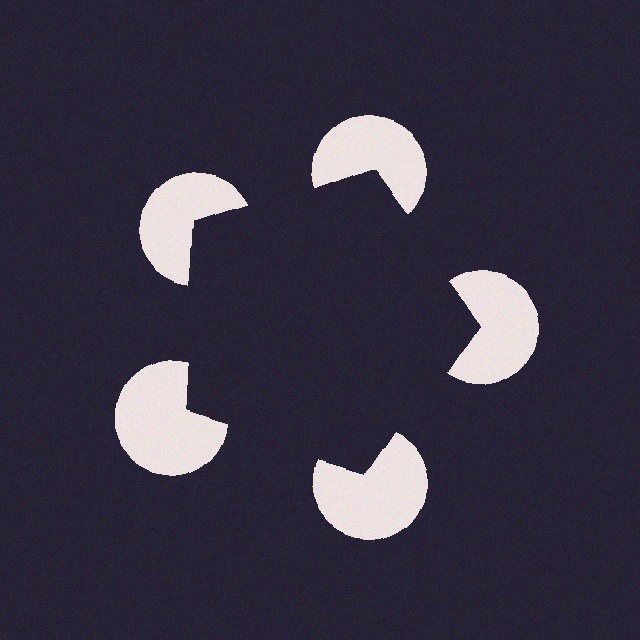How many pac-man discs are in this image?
There are 5 — one at each vertex of the illusory pentagon.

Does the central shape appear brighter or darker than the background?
It typically appears slightly darker than the background, even though no actual brightness change is drawn.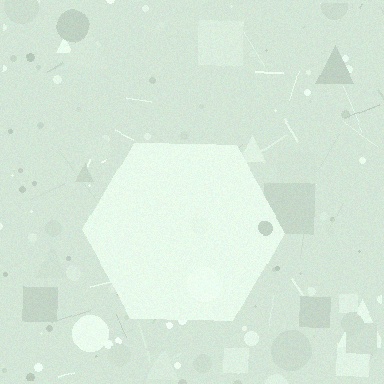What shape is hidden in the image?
A hexagon is hidden in the image.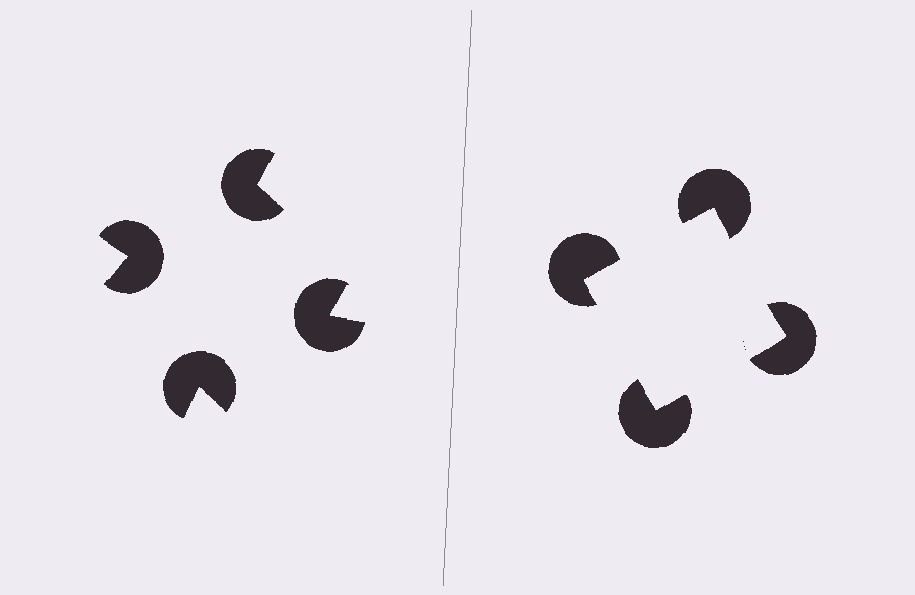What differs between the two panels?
The pac-man discs are positioned identically on both sides; only the wedge orientations differ. On the right they align to a square; on the left they are misaligned.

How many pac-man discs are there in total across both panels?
8 — 4 on each side.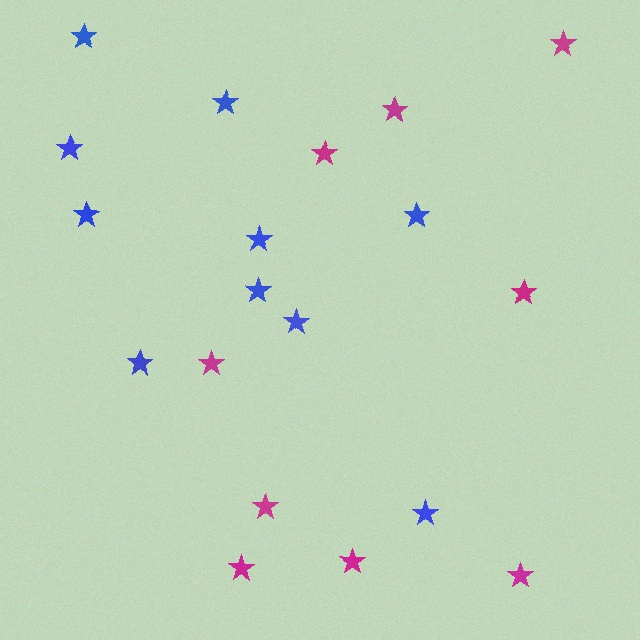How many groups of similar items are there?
There are 2 groups: one group of magenta stars (9) and one group of blue stars (10).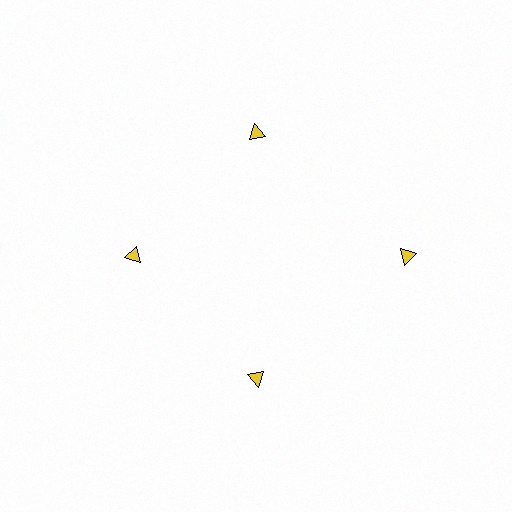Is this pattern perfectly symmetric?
No. The 4 yellow triangles are arranged in a ring, but one element near the 3 o'clock position is pushed outward from the center, breaking the 4-fold rotational symmetry.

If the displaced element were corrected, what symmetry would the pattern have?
It would have 4-fold rotational symmetry — the pattern would map onto itself every 90 degrees.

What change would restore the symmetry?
The symmetry would be restored by moving it inward, back onto the ring so that all 4 triangles sit at equal angles and equal distance from the center.